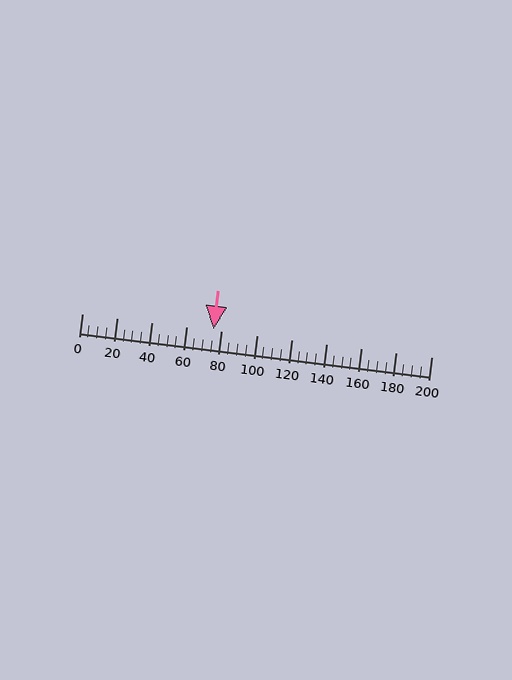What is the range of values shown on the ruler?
The ruler shows values from 0 to 200.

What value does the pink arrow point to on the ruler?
The pink arrow points to approximately 75.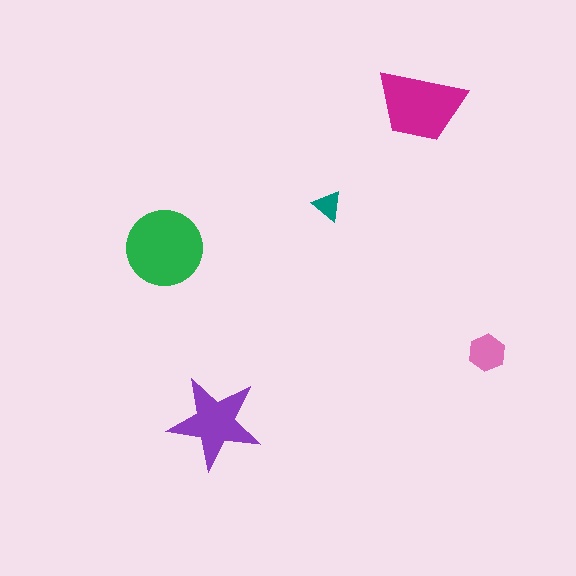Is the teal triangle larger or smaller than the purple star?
Smaller.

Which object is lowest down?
The purple star is bottommost.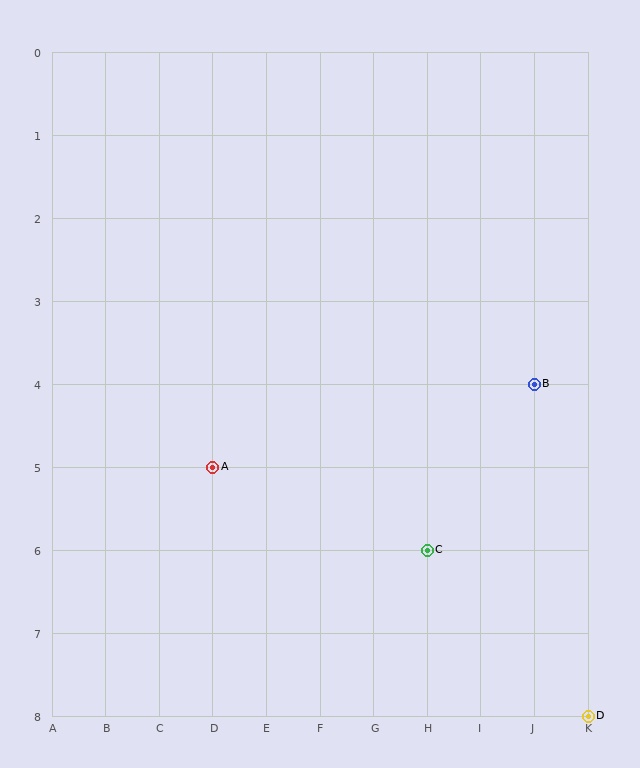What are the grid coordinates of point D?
Point D is at grid coordinates (K, 8).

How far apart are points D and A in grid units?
Points D and A are 7 columns and 3 rows apart (about 7.6 grid units diagonally).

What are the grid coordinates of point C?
Point C is at grid coordinates (H, 6).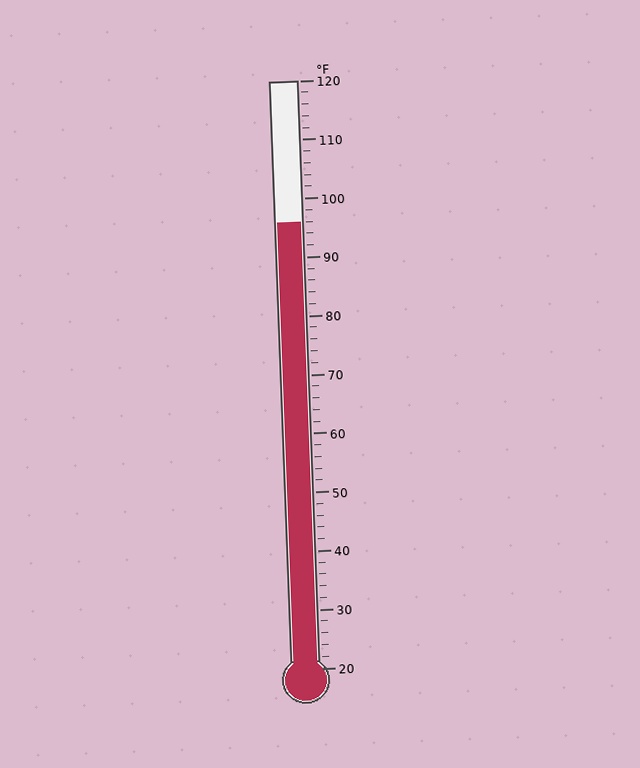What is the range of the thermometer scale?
The thermometer scale ranges from 20°F to 120°F.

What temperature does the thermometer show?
The thermometer shows approximately 96°F.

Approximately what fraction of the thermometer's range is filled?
The thermometer is filled to approximately 75% of its range.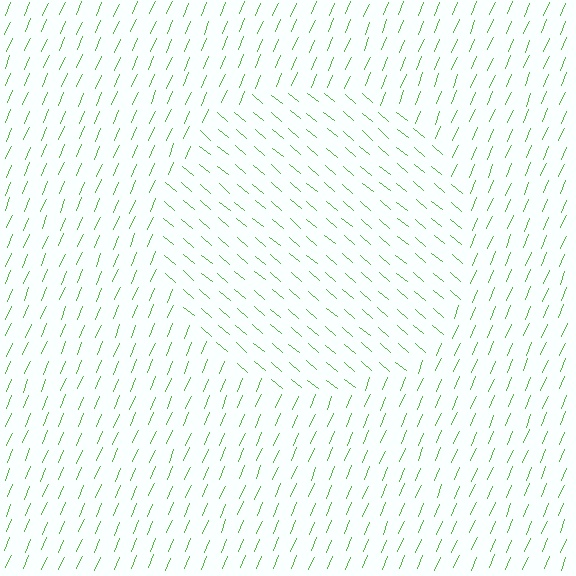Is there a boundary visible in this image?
Yes, there is a texture boundary formed by a change in line orientation.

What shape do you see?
I see a circle.